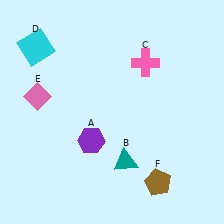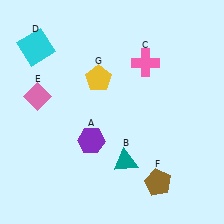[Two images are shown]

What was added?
A yellow pentagon (G) was added in Image 2.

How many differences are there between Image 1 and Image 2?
There is 1 difference between the two images.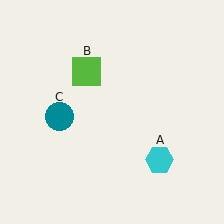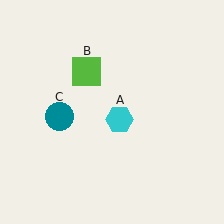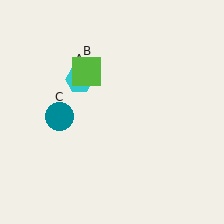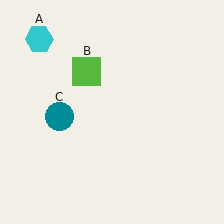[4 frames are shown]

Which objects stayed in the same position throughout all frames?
Lime square (object B) and teal circle (object C) remained stationary.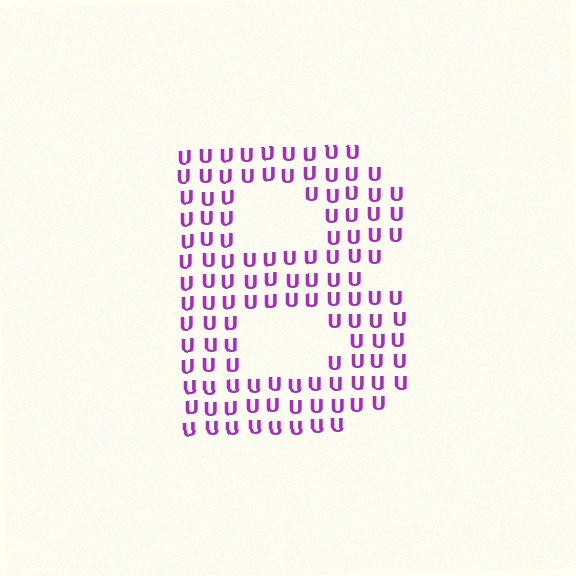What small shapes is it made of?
It is made of small letter U's.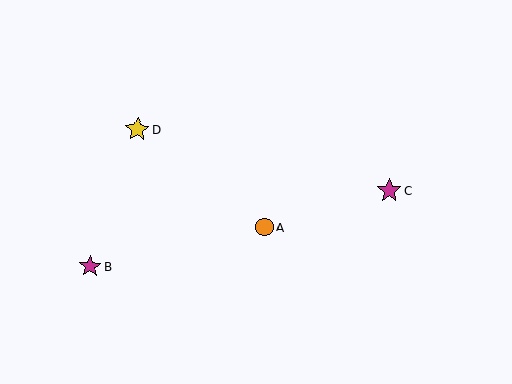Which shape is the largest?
The yellow star (labeled D) is the largest.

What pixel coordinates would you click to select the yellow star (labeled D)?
Click at (137, 130) to select the yellow star D.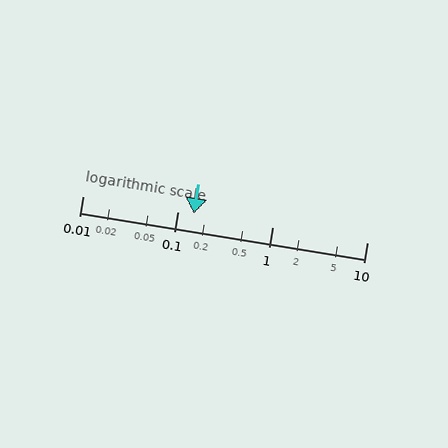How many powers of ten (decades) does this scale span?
The scale spans 3 decades, from 0.01 to 10.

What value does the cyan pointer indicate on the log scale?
The pointer indicates approximately 0.15.